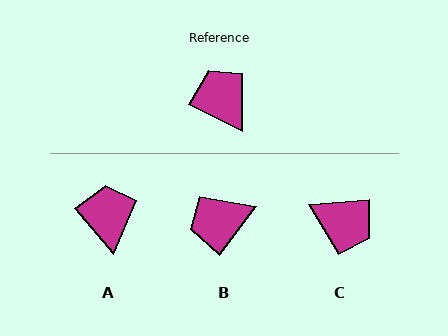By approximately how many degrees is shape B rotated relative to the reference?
Approximately 80 degrees counter-clockwise.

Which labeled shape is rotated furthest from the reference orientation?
C, about 149 degrees away.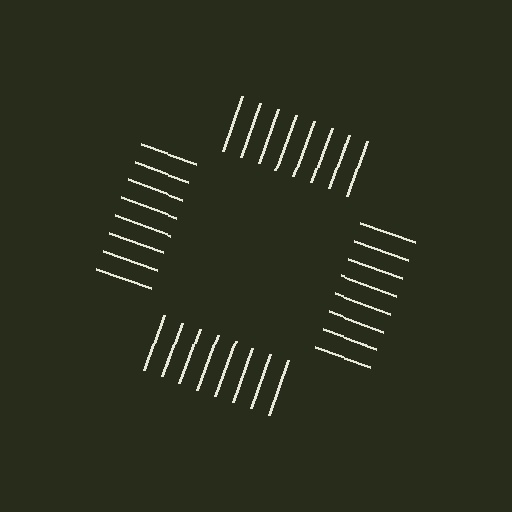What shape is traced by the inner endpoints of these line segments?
An illusory square — the line segments terminate on its edges but no continuous stroke is drawn.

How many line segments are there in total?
32 — 8 along each of the 4 edges.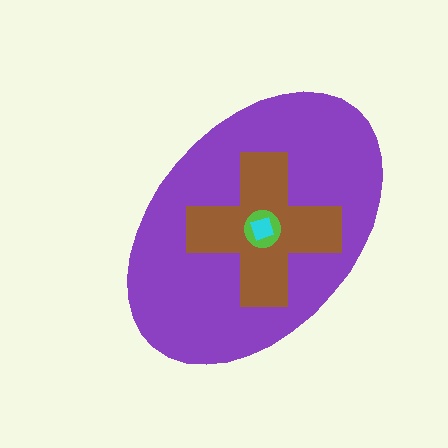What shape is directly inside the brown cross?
The lime circle.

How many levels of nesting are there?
4.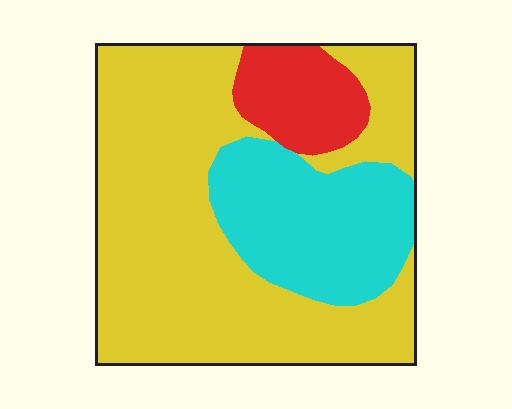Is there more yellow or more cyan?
Yellow.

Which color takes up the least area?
Red, at roughly 10%.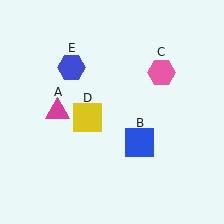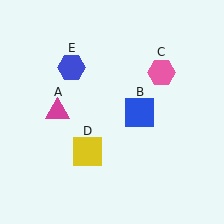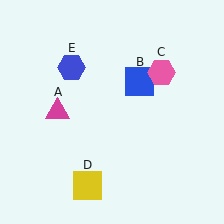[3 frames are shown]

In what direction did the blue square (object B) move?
The blue square (object B) moved up.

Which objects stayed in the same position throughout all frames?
Magenta triangle (object A) and pink hexagon (object C) and blue hexagon (object E) remained stationary.